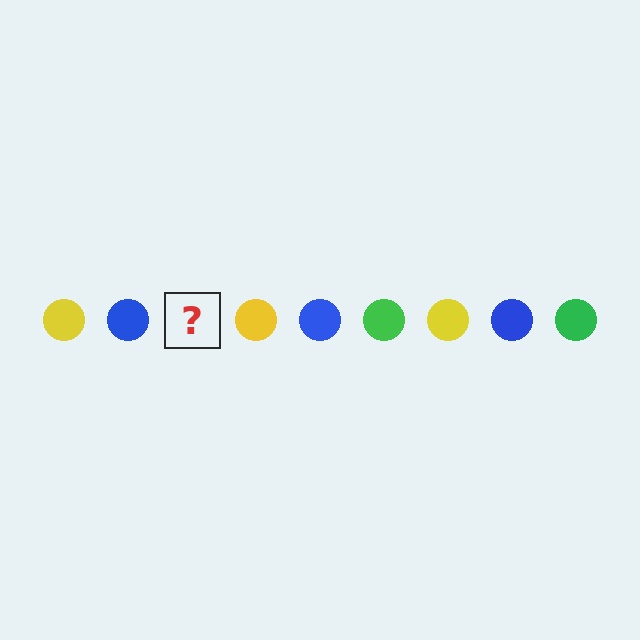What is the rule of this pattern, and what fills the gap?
The rule is that the pattern cycles through yellow, blue, green circles. The gap should be filled with a green circle.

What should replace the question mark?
The question mark should be replaced with a green circle.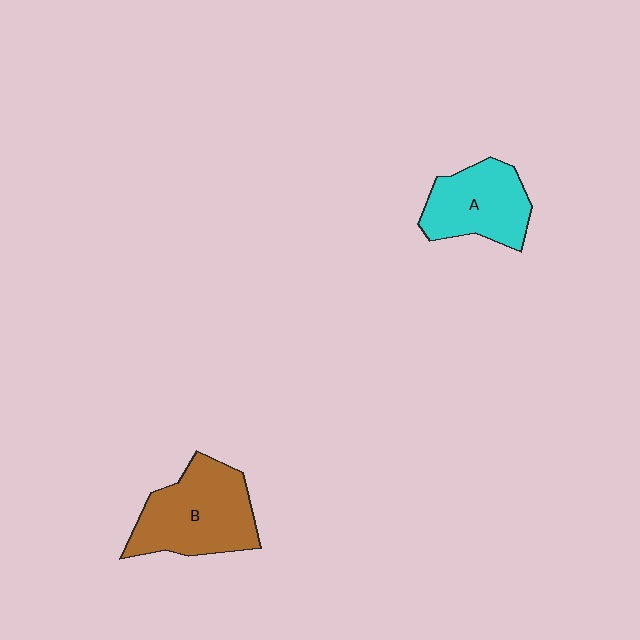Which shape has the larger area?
Shape B (brown).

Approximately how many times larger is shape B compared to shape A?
Approximately 1.3 times.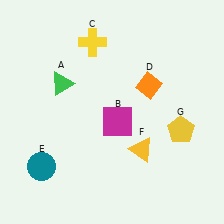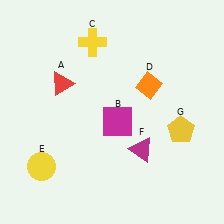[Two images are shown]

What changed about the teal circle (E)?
In Image 1, E is teal. In Image 2, it changed to yellow.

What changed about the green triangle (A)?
In Image 1, A is green. In Image 2, it changed to red.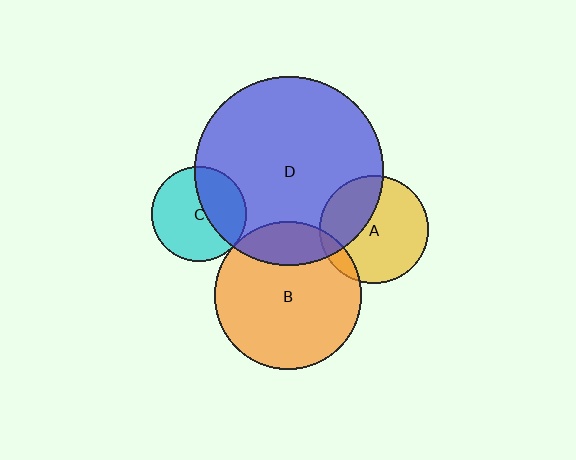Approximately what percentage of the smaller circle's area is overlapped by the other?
Approximately 35%.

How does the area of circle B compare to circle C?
Approximately 2.4 times.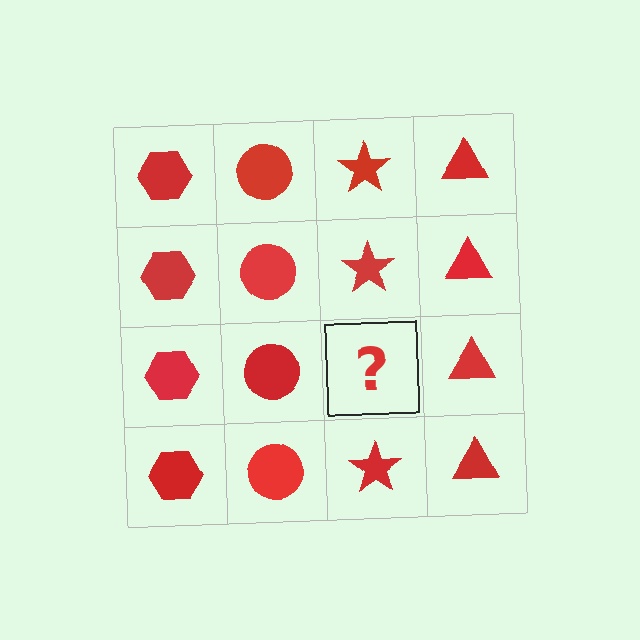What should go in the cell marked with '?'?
The missing cell should contain a red star.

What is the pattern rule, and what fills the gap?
The rule is that each column has a consistent shape. The gap should be filled with a red star.